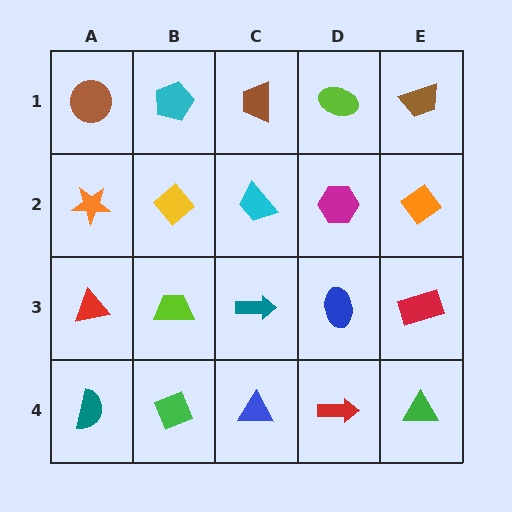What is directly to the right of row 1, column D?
A brown trapezoid.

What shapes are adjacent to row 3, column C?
A cyan trapezoid (row 2, column C), a blue triangle (row 4, column C), a lime trapezoid (row 3, column B), a blue ellipse (row 3, column D).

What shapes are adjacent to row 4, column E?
A red rectangle (row 3, column E), a red arrow (row 4, column D).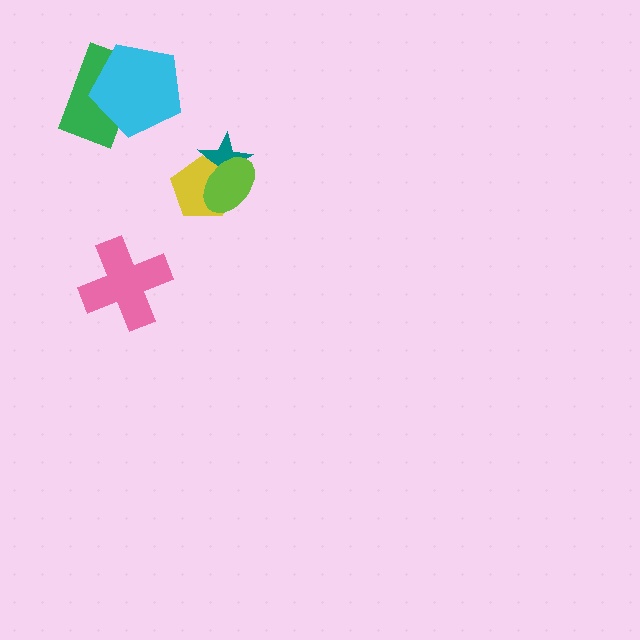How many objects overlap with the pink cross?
0 objects overlap with the pink cross.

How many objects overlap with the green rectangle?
1 object overlaps with the green rectangle.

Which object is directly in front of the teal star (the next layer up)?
The yellow pentagon is directly in front of the teal star.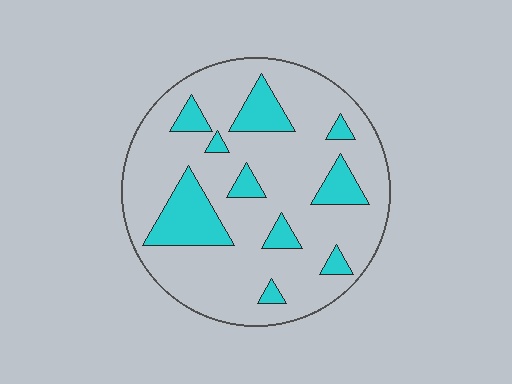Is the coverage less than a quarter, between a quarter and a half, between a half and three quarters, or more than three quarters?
Less than a quarter.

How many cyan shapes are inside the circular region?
10.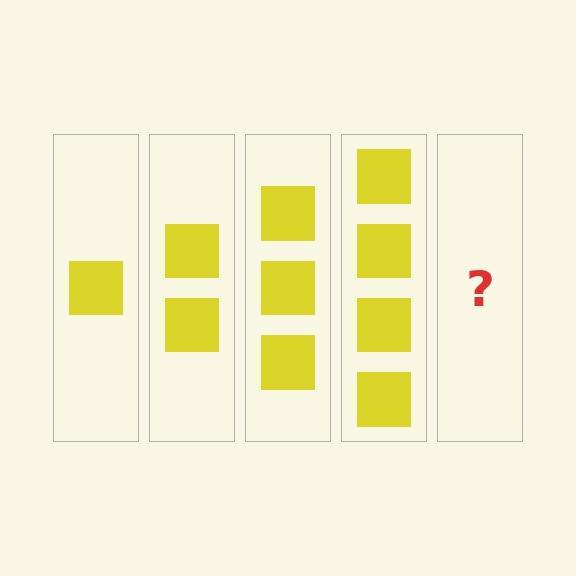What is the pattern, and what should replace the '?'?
The pattern is that each step adds one more square. The '?' should be 5 squares.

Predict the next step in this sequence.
The next step is 5 squares.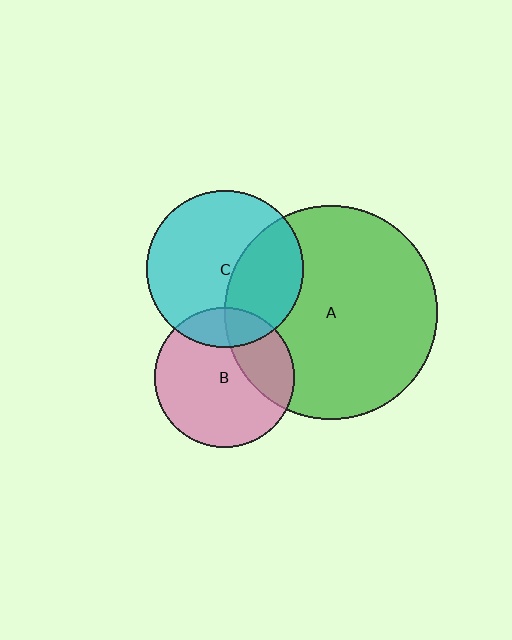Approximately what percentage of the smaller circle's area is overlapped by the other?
Approximately 30%.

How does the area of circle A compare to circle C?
Approximately 1.8 times.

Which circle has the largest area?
Circle A (green).